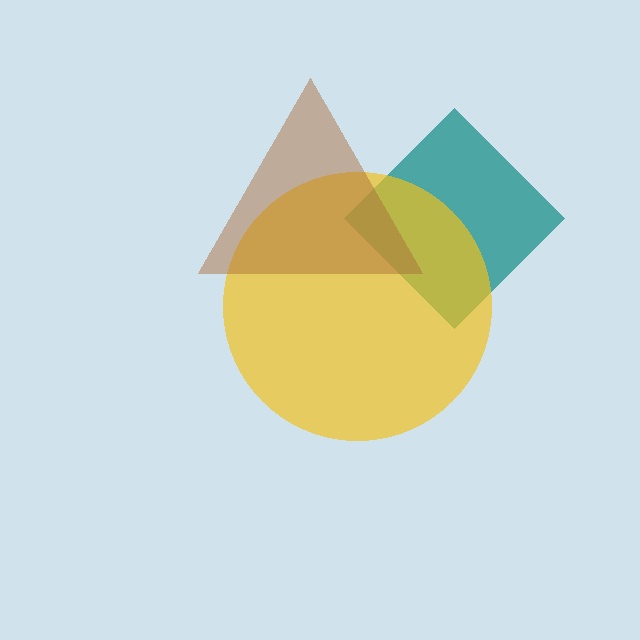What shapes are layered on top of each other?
The layered shapes are: a teal diamond, a yellow circle, a brown triangle.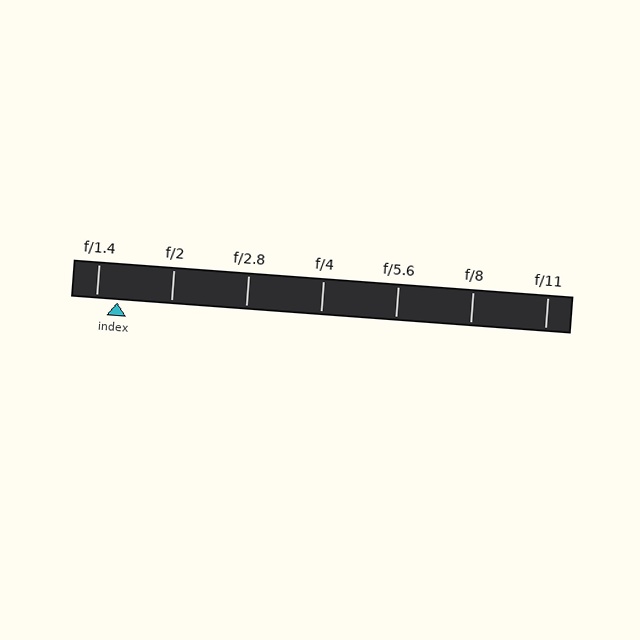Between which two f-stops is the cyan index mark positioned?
The index mark is between f/1.4 and f/2.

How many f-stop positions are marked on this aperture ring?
There are 7 f-stop positions marked.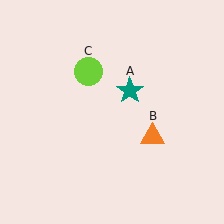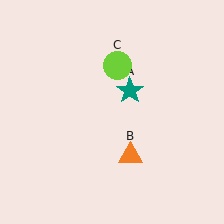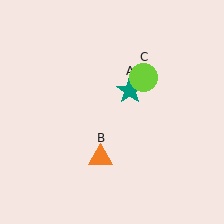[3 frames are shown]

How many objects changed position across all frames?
2 objects changed position: orange triangle (object B), lime circle (object C).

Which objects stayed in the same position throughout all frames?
Teal star (object A) remained stationary.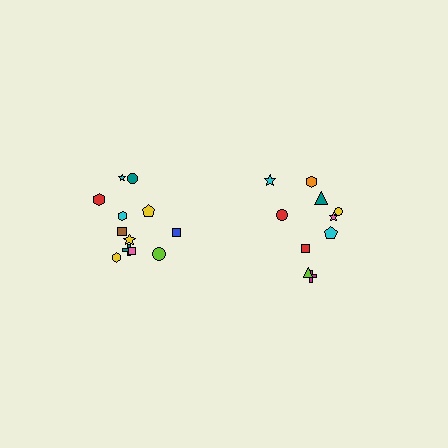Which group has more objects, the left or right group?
The left group.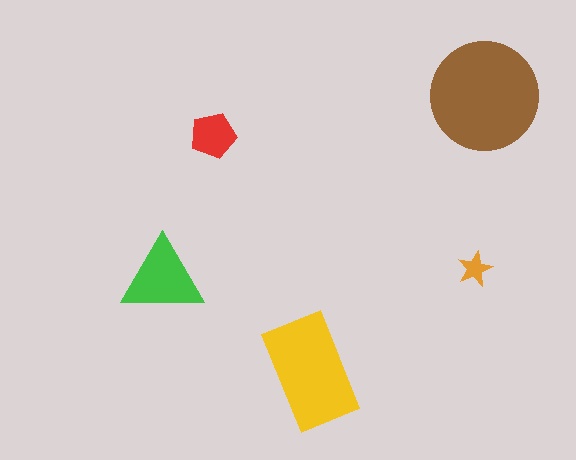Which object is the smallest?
The orange star.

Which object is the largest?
The brown circle.